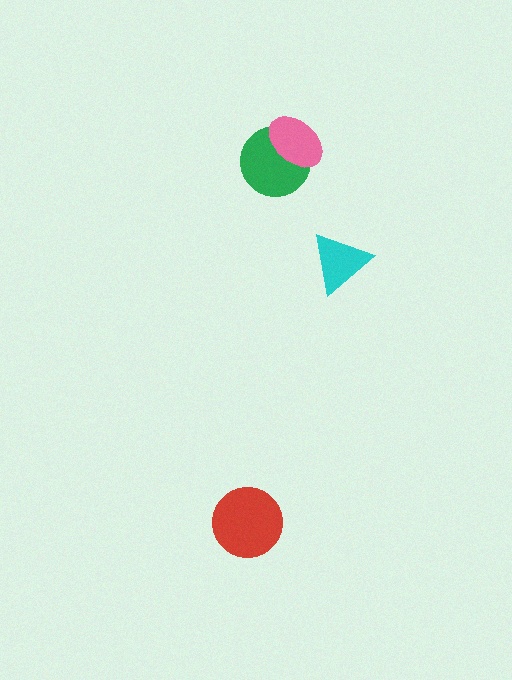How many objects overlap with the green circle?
1 object overlaps with the green circle.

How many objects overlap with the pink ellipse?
1 object overlaps with the pink ellipse.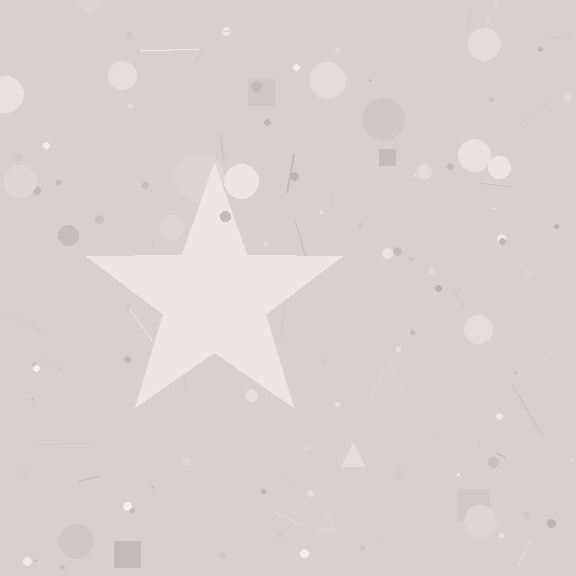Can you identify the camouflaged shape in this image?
The camouflaged shape is a star.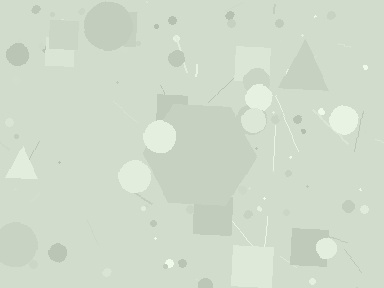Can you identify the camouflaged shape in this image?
The camouflaged shape is a hexagon.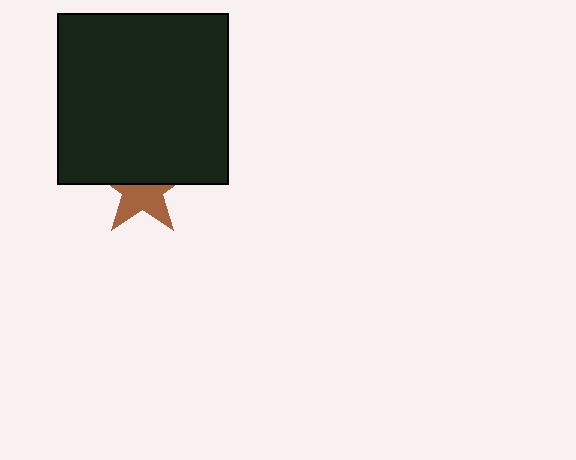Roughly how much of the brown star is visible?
About half of it is visible (roughly 51%).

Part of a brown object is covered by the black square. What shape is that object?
It is a star.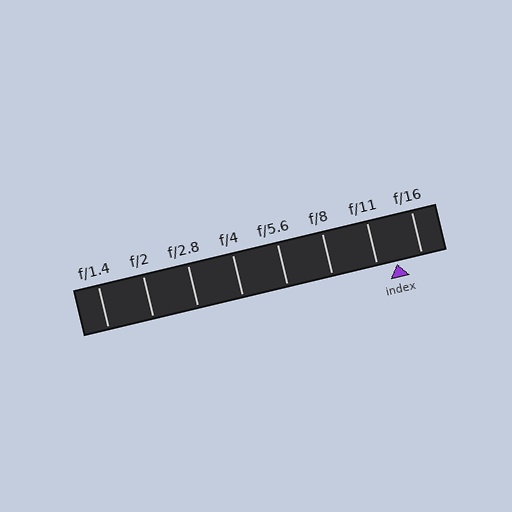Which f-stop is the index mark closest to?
The index mark is closest to f/11.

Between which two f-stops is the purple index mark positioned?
The index mark is between f/11 and f/16.